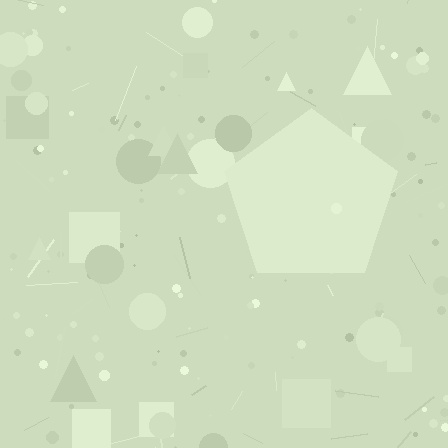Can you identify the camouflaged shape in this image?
The camouflaged shape is a pentagon.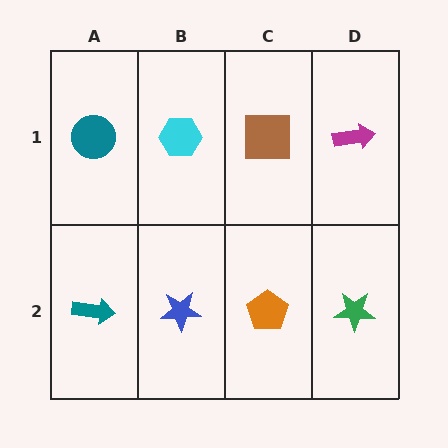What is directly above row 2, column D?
A magenta arrow.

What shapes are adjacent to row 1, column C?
An orange pentagon (row 2, column C), a cyan hexagon (row 1, column B), a magenta arrow (row 1, column D).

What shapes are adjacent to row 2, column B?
A cyan hexagon (row 1, column B), a teal arrow (row 2, column A), an orange pentagon (row 2, column C).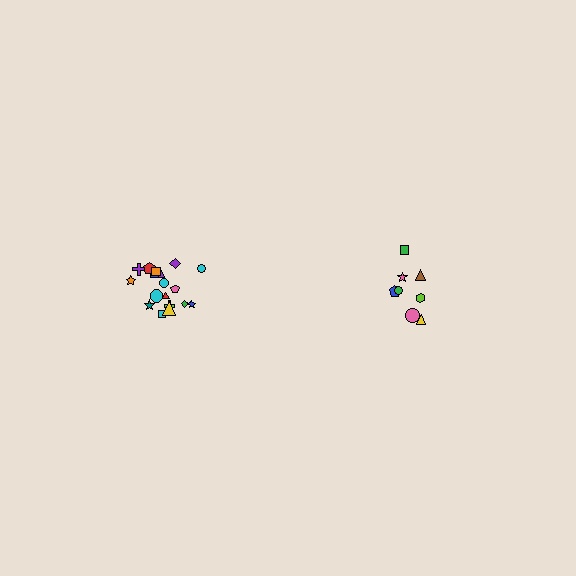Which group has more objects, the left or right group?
The left group.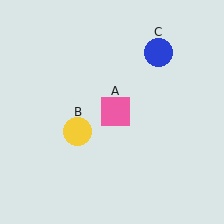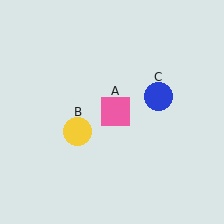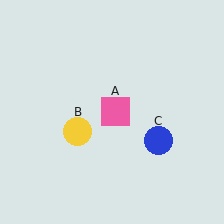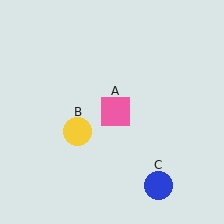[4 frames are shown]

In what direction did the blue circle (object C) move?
The blue circle (object C) moved down.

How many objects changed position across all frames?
1 object changed position: blue circle (object C).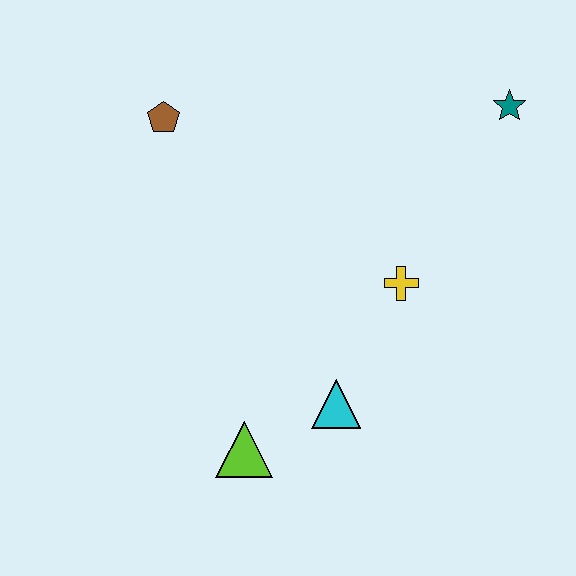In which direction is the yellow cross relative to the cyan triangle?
The yellow cross is above the cyan triangle.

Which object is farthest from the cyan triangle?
The teal star is farthest from the cyan triangle.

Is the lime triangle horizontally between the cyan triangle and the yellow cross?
No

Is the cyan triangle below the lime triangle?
No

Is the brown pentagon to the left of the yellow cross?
Yes